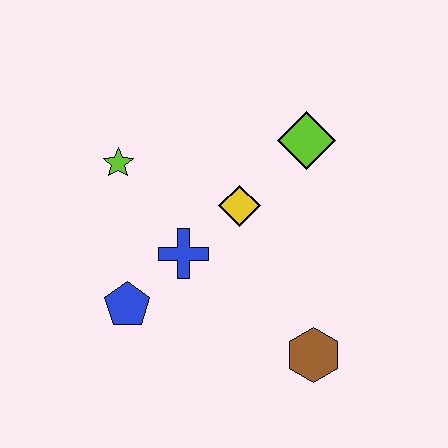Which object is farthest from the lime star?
The brown hexagon is farthest from the lime star.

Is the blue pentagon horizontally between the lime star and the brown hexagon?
Yes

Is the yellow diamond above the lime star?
No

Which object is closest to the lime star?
The blue cross is closest to the lime star.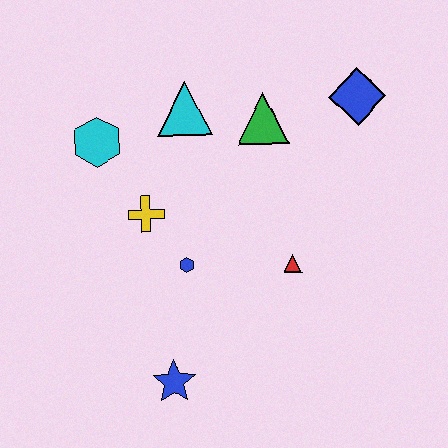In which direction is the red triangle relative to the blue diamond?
The red triangle is below the blue diamond.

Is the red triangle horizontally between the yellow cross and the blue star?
No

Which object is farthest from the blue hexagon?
The blue diamond is farthest from the blue hexagon.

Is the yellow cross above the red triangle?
Yes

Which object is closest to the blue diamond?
The green triangle is closest to the blue diamond.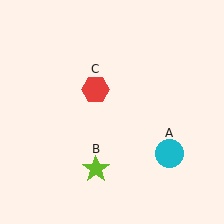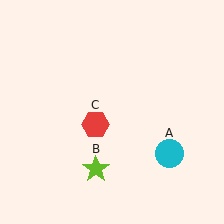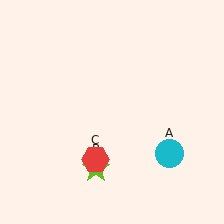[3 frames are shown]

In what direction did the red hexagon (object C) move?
The red hexagon (object C) moved down.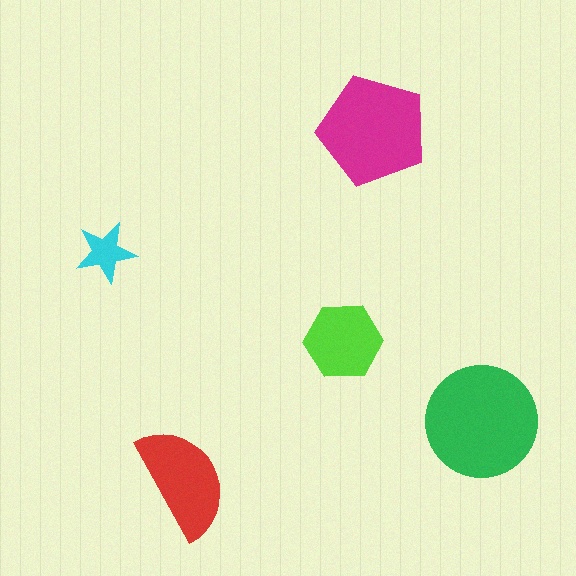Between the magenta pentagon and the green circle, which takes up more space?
The green circle.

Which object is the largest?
The green circle.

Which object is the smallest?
The cyan star.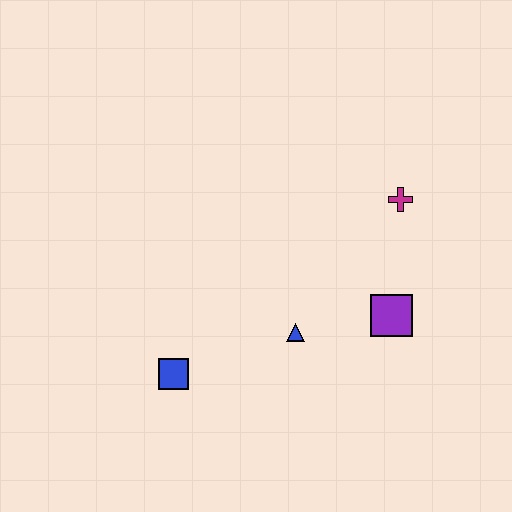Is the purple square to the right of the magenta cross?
No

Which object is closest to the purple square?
The blue triangle is closest to the purple square.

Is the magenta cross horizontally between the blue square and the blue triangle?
No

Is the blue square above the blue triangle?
No